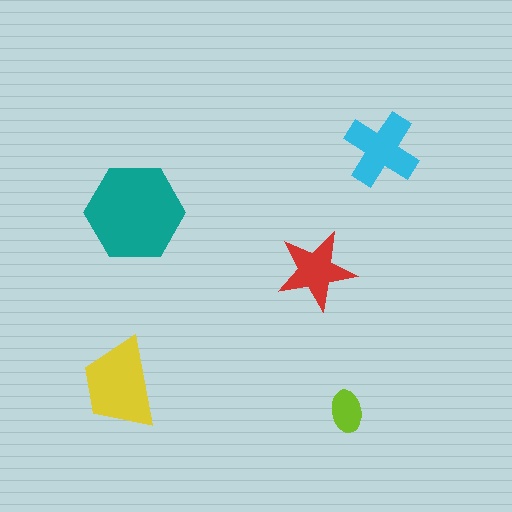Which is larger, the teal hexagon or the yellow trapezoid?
The teal hexagon.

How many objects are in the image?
There are 5 objects in the image.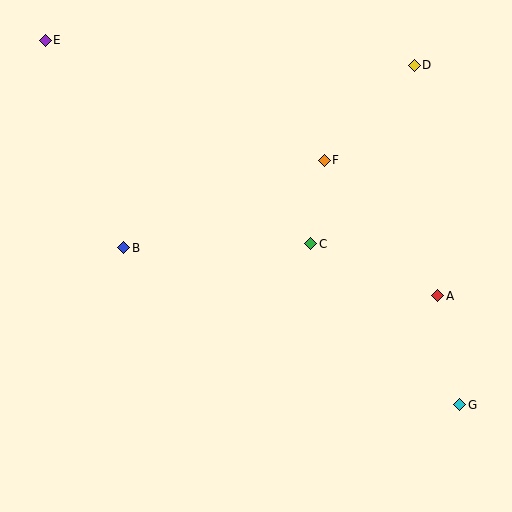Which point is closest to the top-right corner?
Point D is closest to the top-right corner.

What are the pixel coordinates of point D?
Point D is at (414, 65).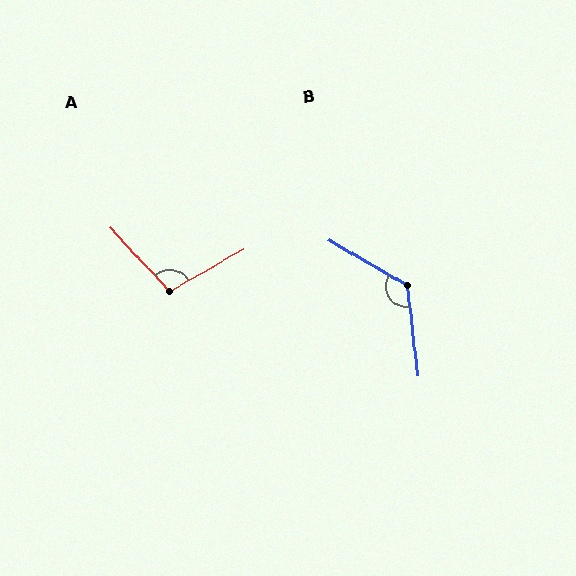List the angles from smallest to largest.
A (103°), B (127°).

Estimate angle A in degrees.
Approximately 103 degrees.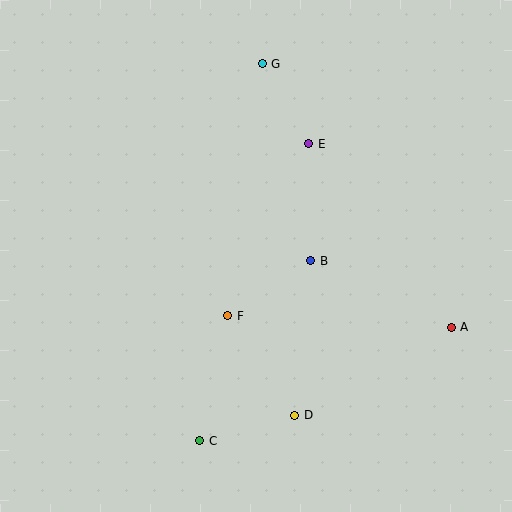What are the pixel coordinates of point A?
Point A is at (451, 327).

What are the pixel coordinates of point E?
Point E is at (309, 144).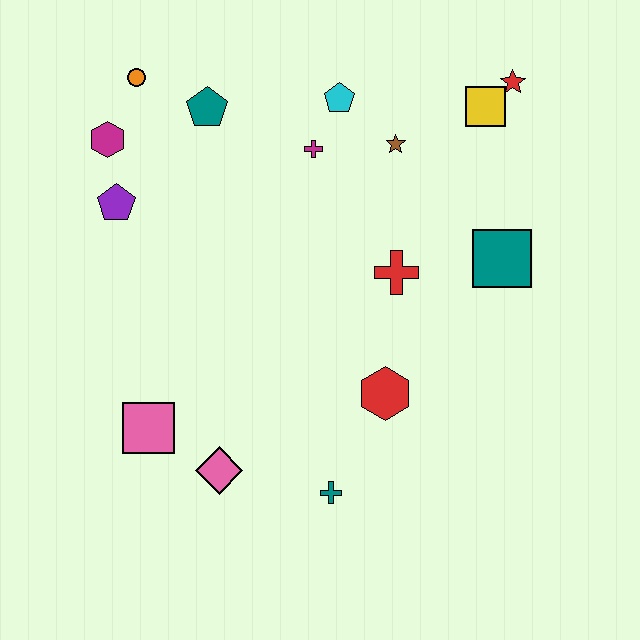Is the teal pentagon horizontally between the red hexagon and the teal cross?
No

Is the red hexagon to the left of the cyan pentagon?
No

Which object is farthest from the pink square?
The red star is farthest from the pink square.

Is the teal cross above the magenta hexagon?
No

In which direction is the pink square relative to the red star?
The pink square is to the left of the red star.